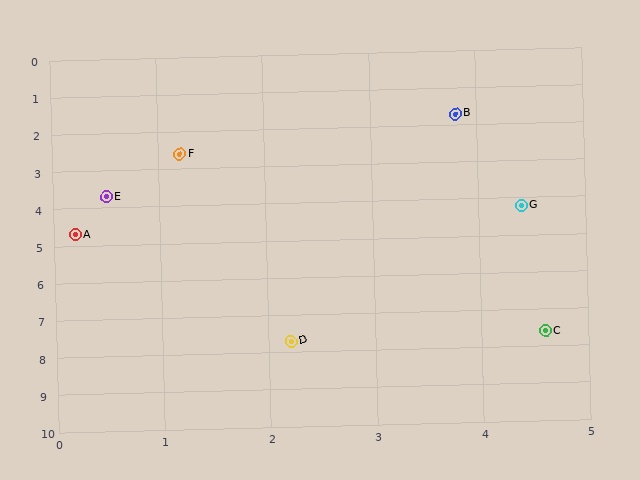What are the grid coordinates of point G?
Point G is at approximately (4.4, 4.2).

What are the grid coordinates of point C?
Point C is at approximately (4.6, 7.6).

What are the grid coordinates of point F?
Point F is at approximately (1.2, 2.6).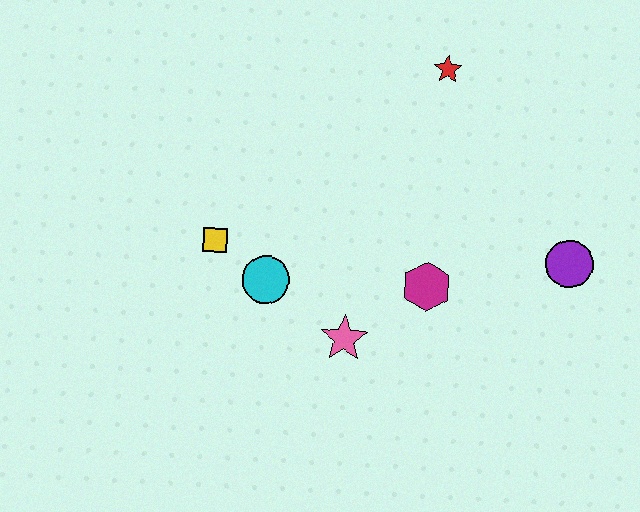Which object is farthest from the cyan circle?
The purple circle is farthest from the cyan circle.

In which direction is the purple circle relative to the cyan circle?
The purple circle is to the right of the cyan circle.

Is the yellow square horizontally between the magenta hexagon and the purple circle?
No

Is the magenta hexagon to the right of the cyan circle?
Yes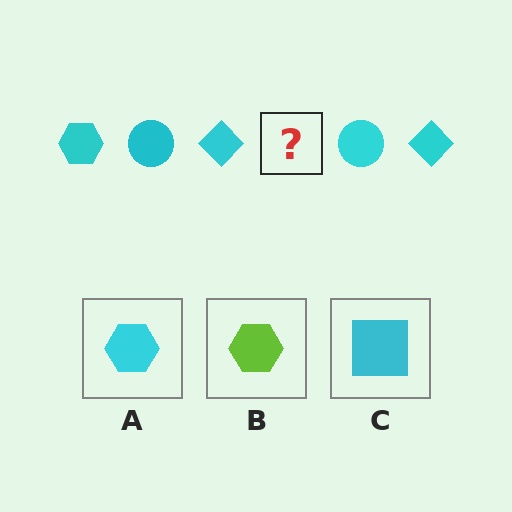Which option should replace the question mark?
Option A.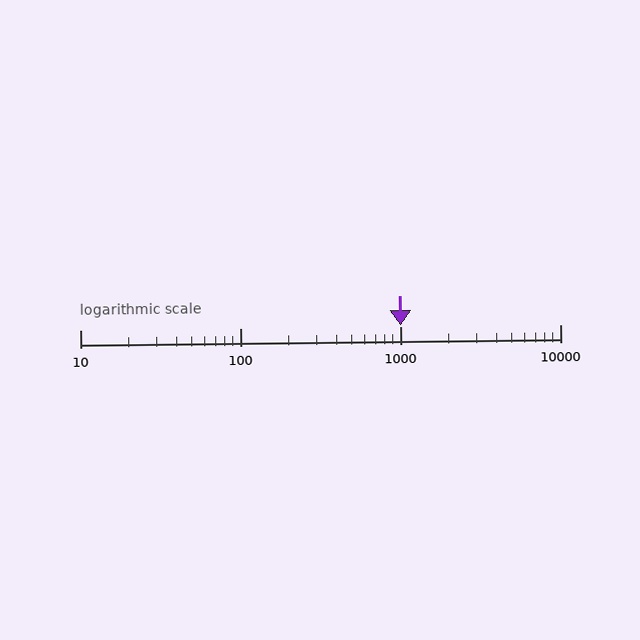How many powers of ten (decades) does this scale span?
The scale spans 3 decades, from 10 to 10000.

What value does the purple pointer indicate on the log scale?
The pointer indicates approximately 1000.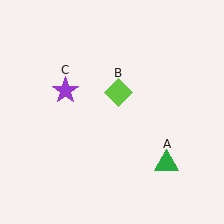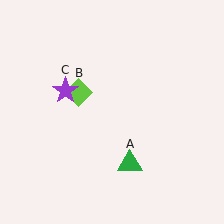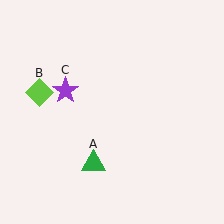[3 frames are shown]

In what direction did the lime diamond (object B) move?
The lime diamond (object B) moved left.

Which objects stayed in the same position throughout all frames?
Purple star (object C) remained stationary.